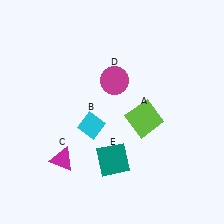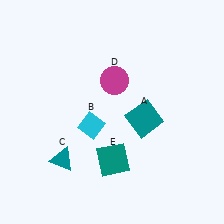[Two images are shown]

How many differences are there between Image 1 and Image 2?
There are 2 differences between the two images.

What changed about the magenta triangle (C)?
In Image 1, C is magenta. In Image 2, it changed to teal.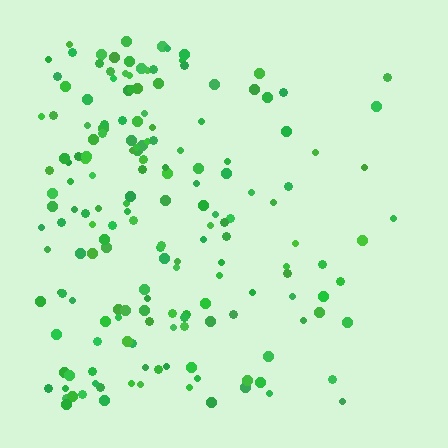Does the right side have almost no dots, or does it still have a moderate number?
Still a moderate number, just noticeably fewer than the left.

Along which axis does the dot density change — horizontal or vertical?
Horizontal.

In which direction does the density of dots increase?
From right to left, with the left side densest.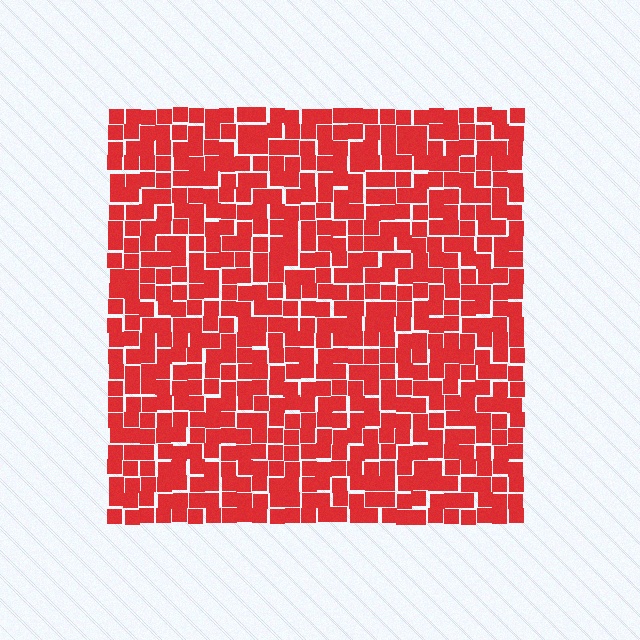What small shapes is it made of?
It is made of small squares.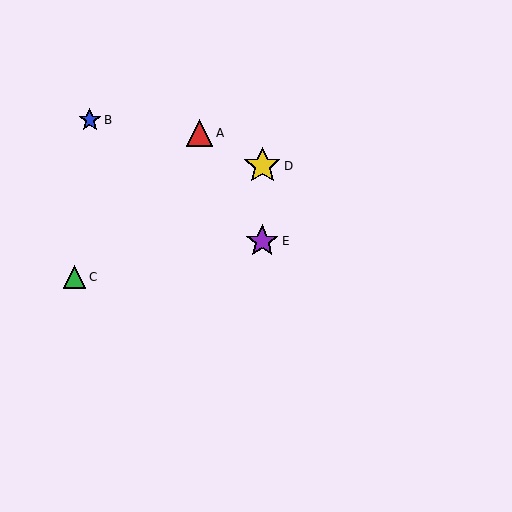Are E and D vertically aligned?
Yes, both are at x≈262.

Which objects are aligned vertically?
Objects D, E are aligned vertically.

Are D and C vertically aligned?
No, D is at x≈262 and C is at x≈74.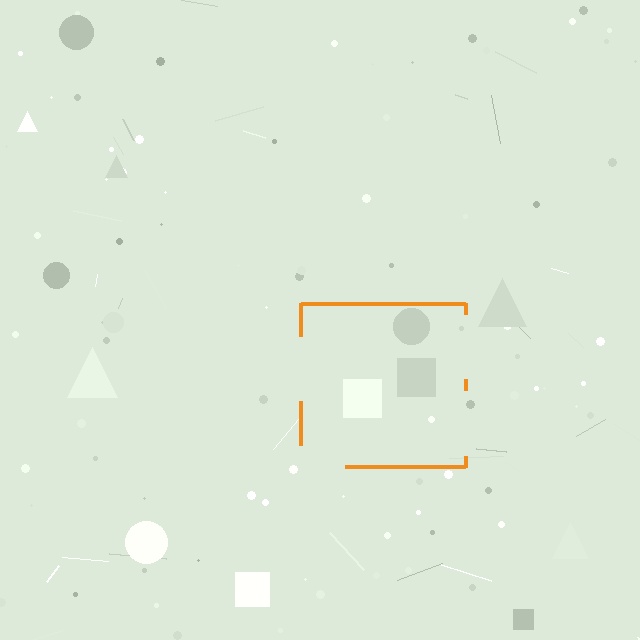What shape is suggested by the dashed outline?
The dashed outline suggests a square.